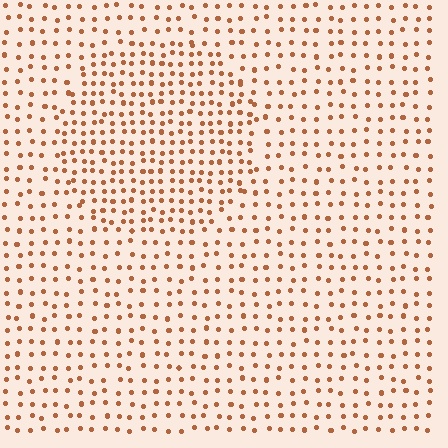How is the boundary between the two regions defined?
The boundary is defined by a change in element density (approximately 1.6x ratio). All elements are the same color, size, and shape.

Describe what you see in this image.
The image contains small brown elements arranged at two different densities. A circle-shaped region is visible where the elements are more densely packed than the surrounding area.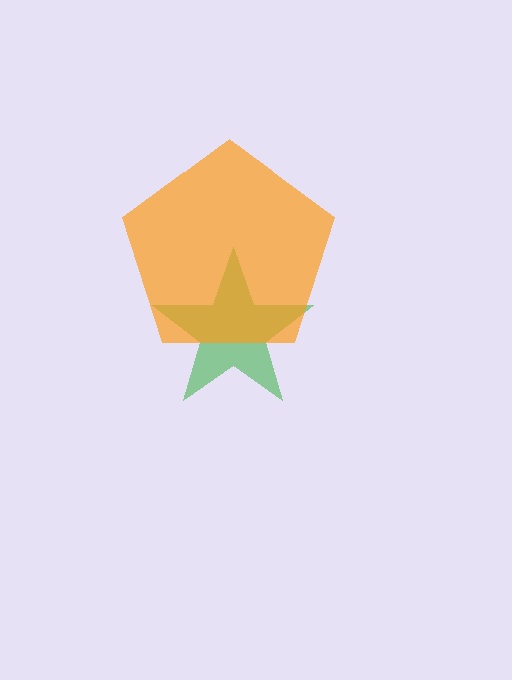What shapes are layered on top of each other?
The layered shapes are: a green star, an orange pentagon.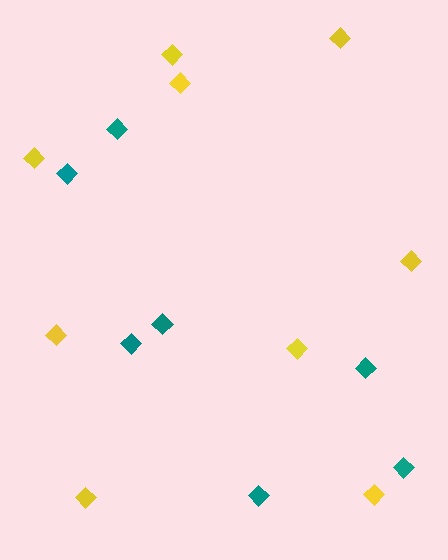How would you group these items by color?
There are 2 groups: one group of yellow diamonds (9) and one group of teal diamonds (7).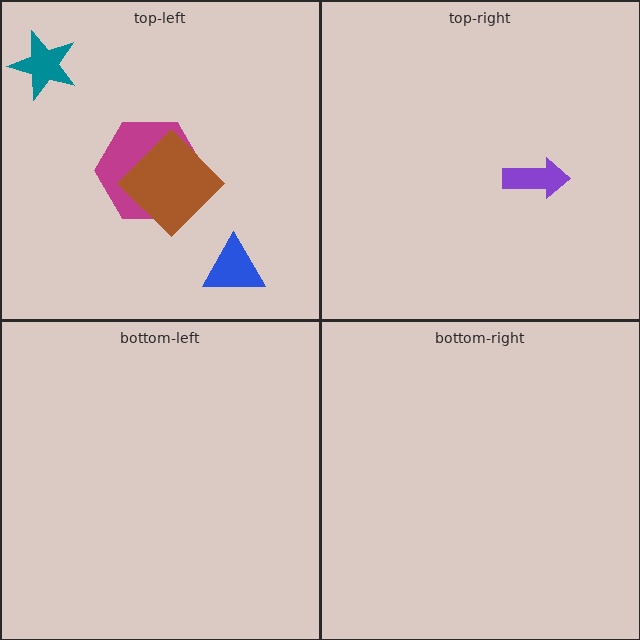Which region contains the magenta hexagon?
The top-left region.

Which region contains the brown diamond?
The top-left region.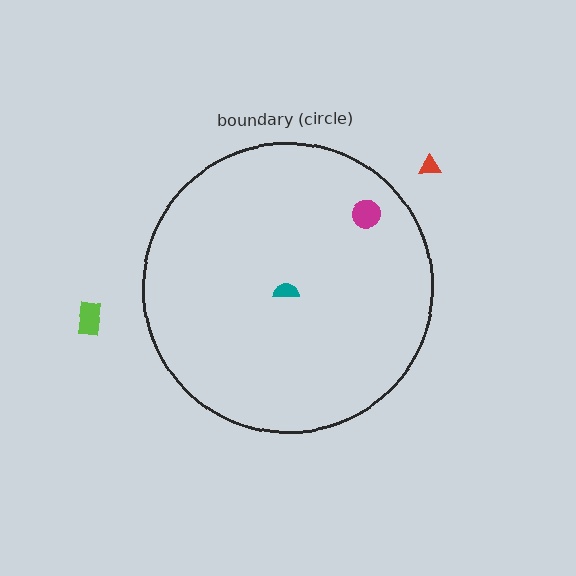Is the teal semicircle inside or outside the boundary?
Inside.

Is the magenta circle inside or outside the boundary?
Inside.